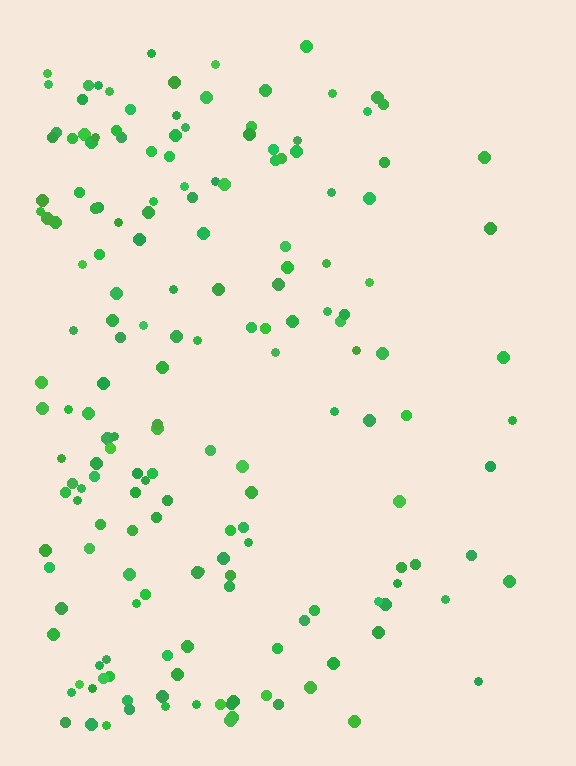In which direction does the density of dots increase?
From right to left, with the left side densest.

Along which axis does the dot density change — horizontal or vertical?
Horizontal.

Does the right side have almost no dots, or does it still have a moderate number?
Still a moderate number, just noticeably fewer than the left.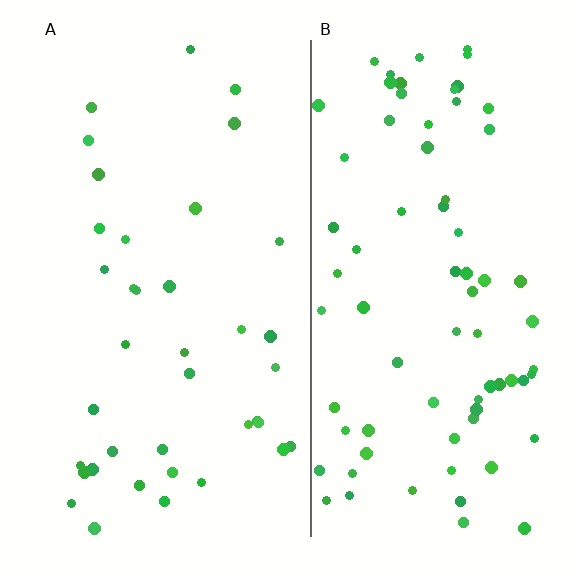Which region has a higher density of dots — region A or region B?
B (the right).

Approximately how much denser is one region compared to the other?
Approximately 2.0× — region B over region A.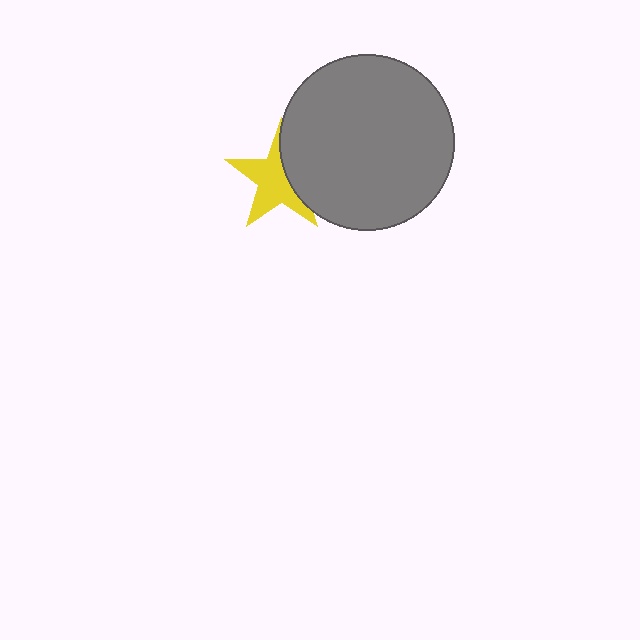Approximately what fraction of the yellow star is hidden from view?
Roughly 37% of the yellow star is hidden behind the gray circle.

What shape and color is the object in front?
The object in front is a gray circle.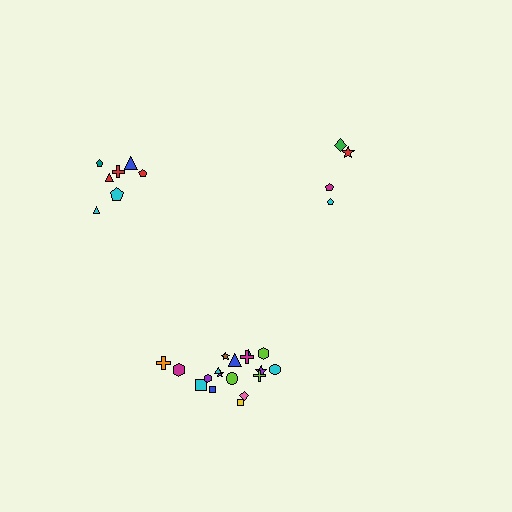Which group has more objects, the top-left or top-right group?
The top-left group.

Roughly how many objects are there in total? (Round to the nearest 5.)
Roughly 30 objects in total.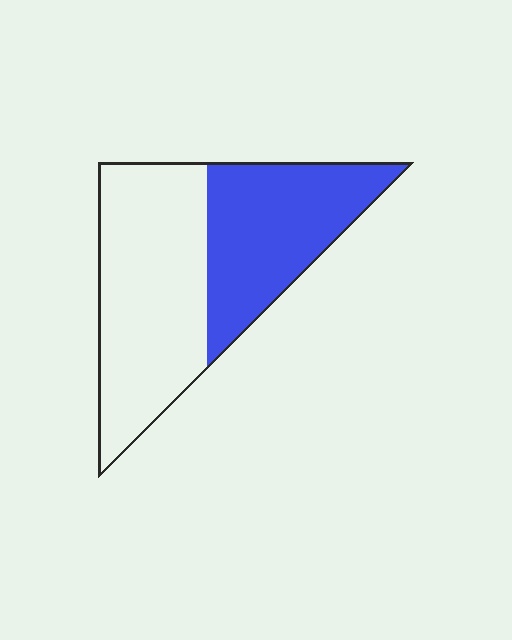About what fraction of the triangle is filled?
About two fifths (2/5).